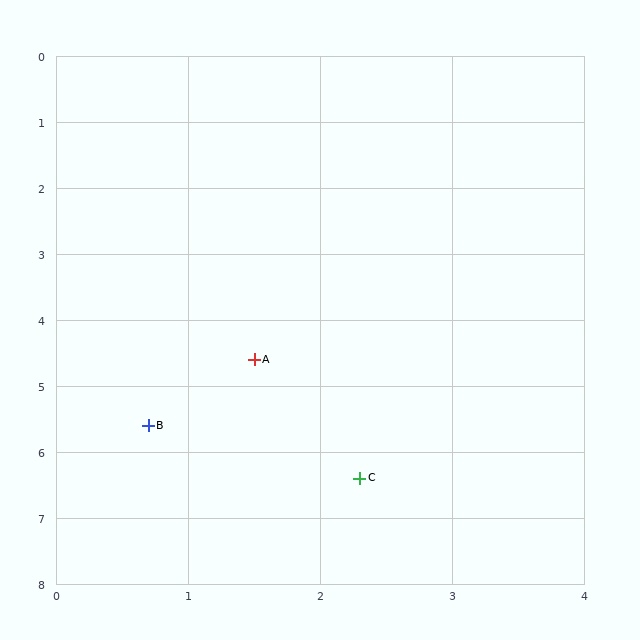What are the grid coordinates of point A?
Point A is at approximately (1.5, 4.6).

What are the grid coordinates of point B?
Point B is at approximately (0.7, 5.6).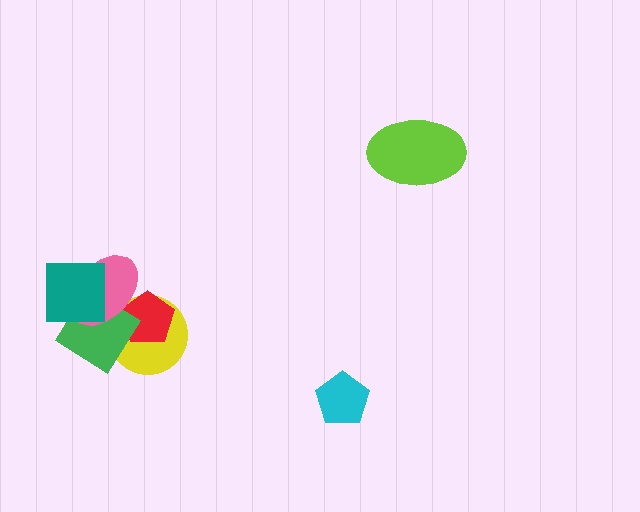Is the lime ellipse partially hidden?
No, no other shape covers it.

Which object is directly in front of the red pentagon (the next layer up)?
The green diamond is directly in front of the red pentagon.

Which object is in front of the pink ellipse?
The teal square is in front of the pink ellipse.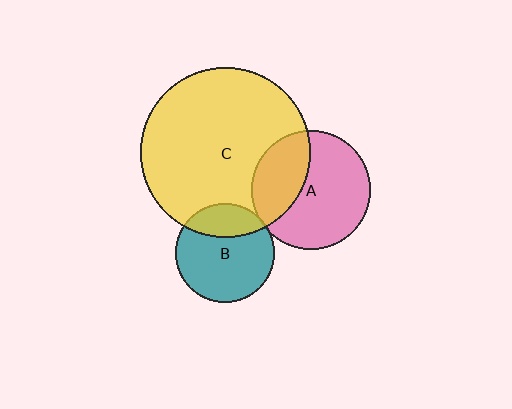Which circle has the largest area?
Circle C (yellow).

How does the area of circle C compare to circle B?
Approximately 3.0 times.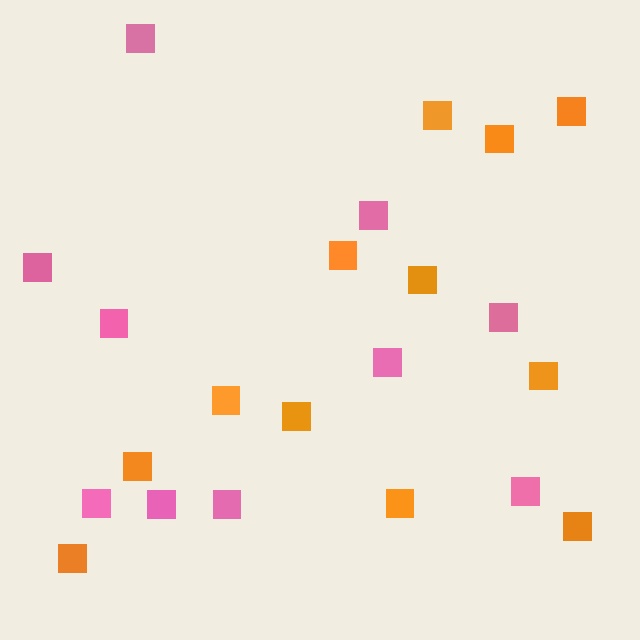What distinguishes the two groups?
There are 2 groups: one group of pink squares (10) and one group of orange squares (12).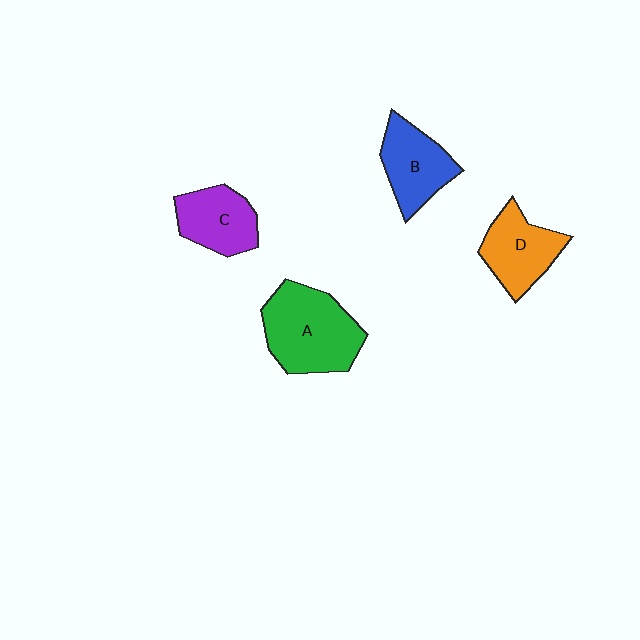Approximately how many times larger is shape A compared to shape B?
Approximately 1.5 times.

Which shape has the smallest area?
Shape C (purple).